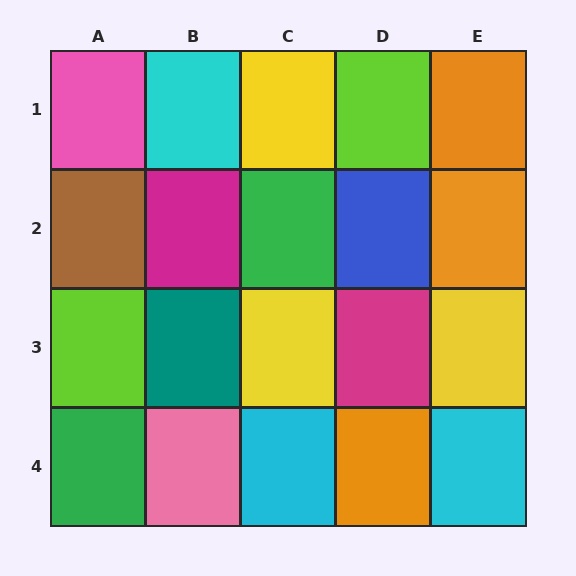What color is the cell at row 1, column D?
Lime.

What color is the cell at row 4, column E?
Cyan.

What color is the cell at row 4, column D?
Orange.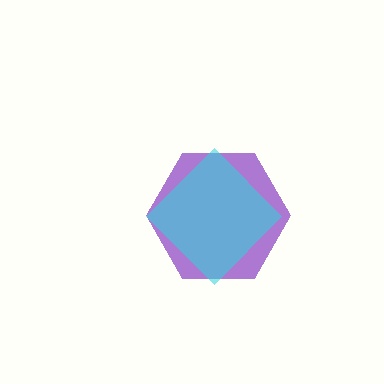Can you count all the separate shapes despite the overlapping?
Yes, there are 2 separate shapes.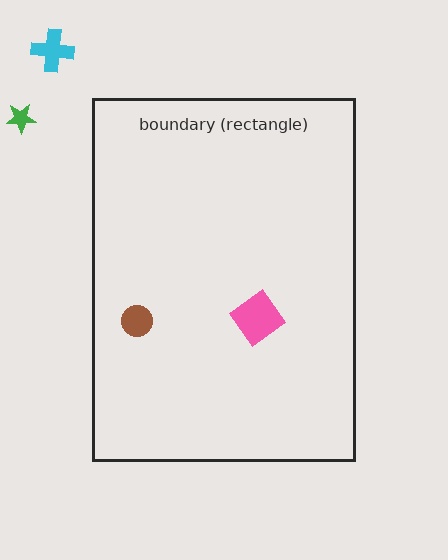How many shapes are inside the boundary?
2 inside, 2 outside.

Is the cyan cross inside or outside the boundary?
Outside.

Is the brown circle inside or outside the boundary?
Inside.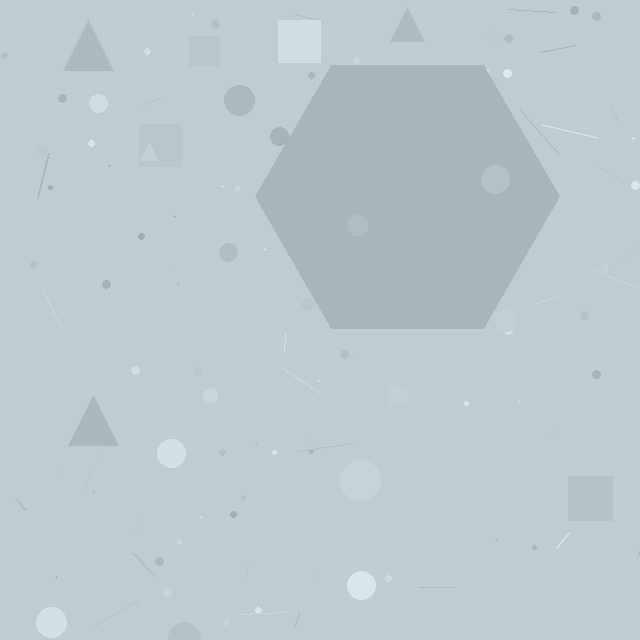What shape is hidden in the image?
A hexagon is hidden in the image.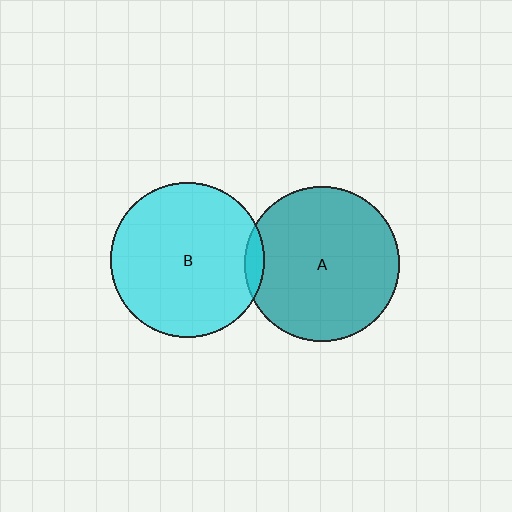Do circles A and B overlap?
Yes.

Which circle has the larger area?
Circle A (teal).